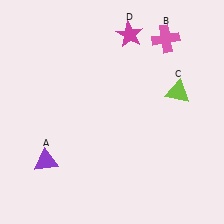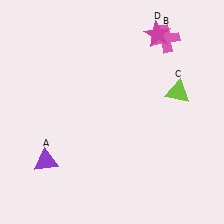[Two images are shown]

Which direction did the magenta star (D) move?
The magenta star (D) moved right.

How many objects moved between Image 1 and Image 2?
1 object moved between the two images.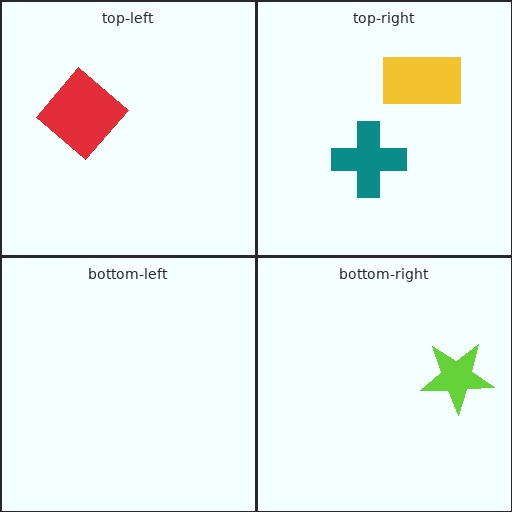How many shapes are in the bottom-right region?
1.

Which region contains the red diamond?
The top-left region.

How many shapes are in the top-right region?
2.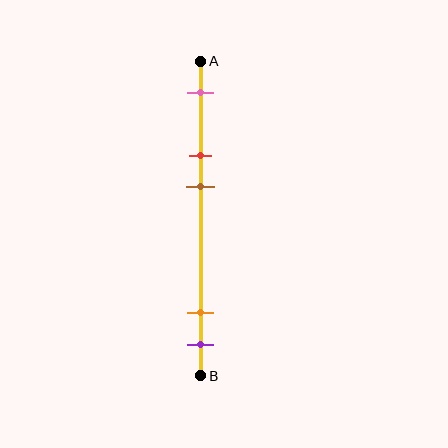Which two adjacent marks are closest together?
The orange and purple marks are the closest adjacent pair.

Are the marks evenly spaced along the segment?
No, the marks are not evenly spaced.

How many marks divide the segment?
There are 5 marks dividing the segment.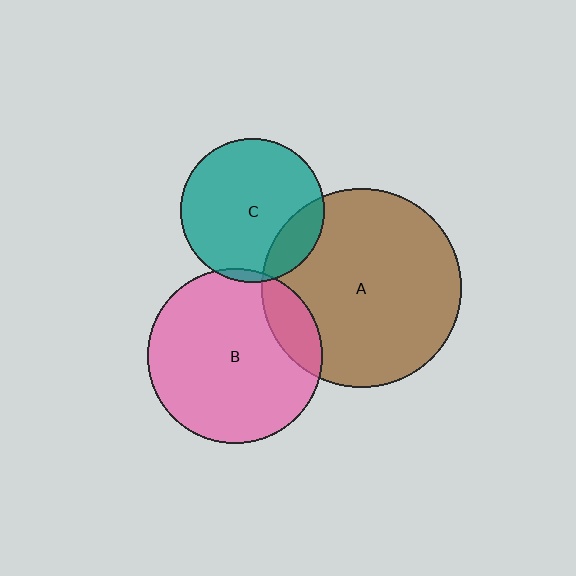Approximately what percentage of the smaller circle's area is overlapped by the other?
Approximately 5%.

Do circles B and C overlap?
Yes.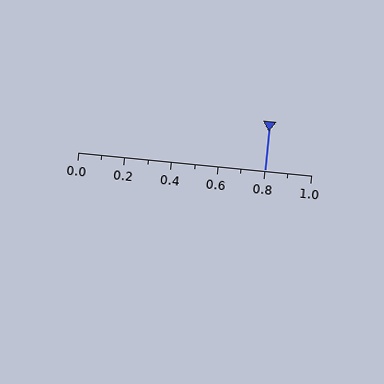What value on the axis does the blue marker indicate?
The marker indicates approximately 0.8.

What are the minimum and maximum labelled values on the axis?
The axis runs from 0.0 to 1.0.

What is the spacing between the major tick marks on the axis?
The major ticks are spaced 0.2 apart.